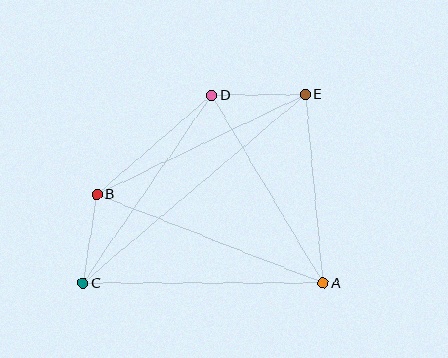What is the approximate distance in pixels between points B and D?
The distance between B and D is approximately 152 pixels.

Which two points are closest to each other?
Points B and C are closest to each other.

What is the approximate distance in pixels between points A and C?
The distance between A and C is approximately 240 pixels.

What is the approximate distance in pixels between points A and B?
The distance between A and B is approximately 243 pixels.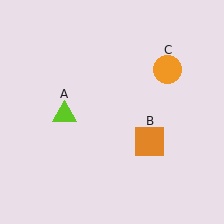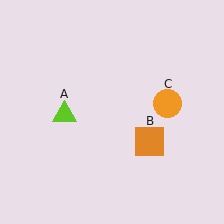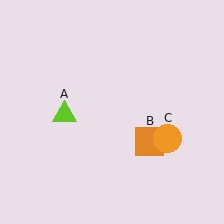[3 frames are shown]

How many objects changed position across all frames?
1 object changed position: orange circle (object C).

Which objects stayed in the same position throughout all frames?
Lime triangle (object A) and orange square (object B) remained stationary.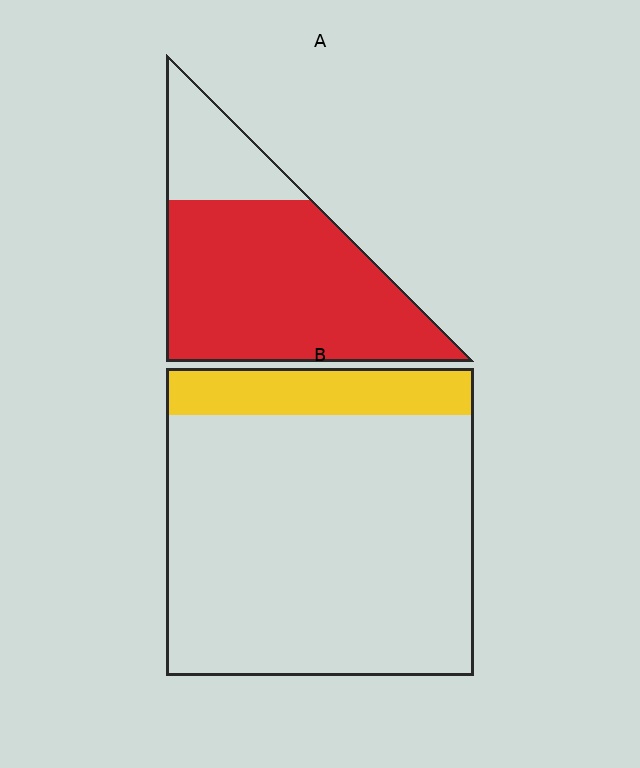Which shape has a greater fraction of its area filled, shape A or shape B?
Shape A.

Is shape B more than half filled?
No.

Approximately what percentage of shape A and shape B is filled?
A is approximately 75% and B is approximately 15%.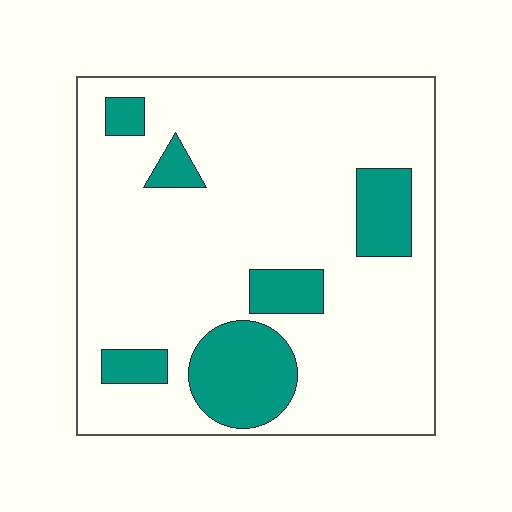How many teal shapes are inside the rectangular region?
6.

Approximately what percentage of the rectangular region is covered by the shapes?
Approximately 20%.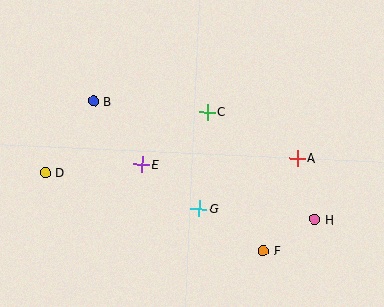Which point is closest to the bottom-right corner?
Point H is closest to the bottom-right corner.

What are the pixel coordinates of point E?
Point E is at (141, 165).